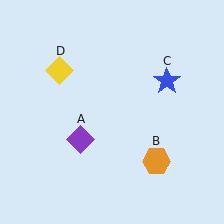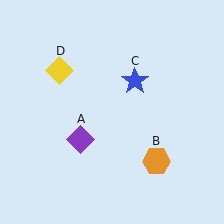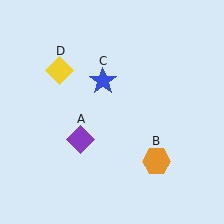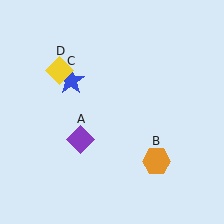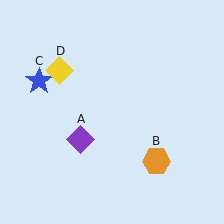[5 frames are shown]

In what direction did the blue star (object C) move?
The blue star (object C) moved left.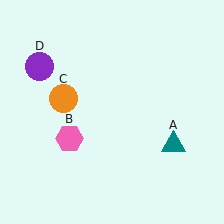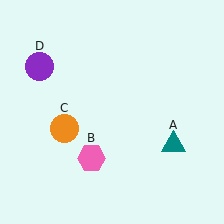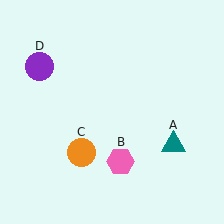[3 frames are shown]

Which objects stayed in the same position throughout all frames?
Teal triangle (object A) and purple circle (object D) remained stationary.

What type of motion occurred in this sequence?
The pink hexagon (object B), orange circle (object C) rotated counterclockwise around the center of the scene.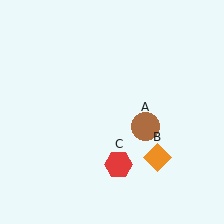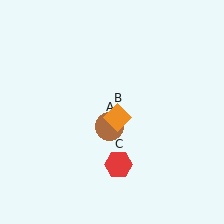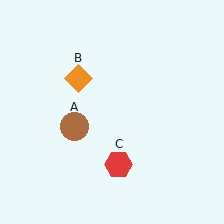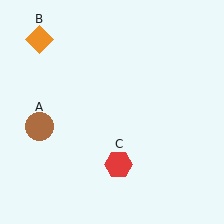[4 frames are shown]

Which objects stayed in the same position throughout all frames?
Red hexagon (object C) remained stationary.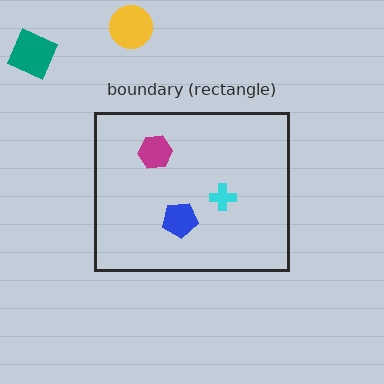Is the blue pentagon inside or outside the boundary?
Inside.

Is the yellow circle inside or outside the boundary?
Outside.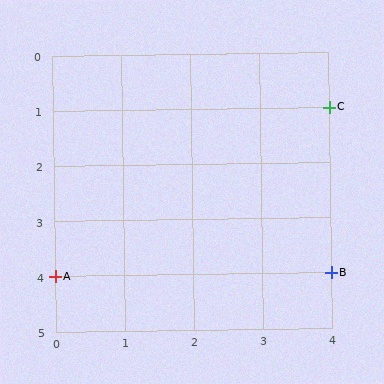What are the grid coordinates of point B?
Point B is at grid coordinates (4, 4).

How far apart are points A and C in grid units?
Points A and C are 4 columns and 3 rows apart (about 5.0 grid units diagonally).